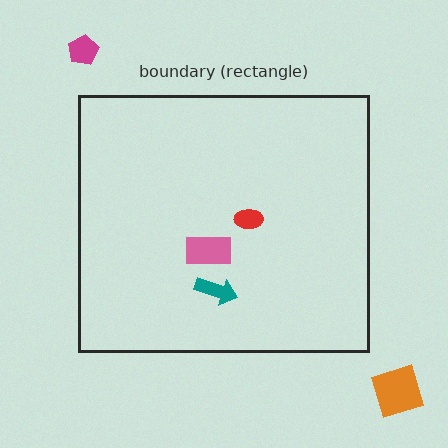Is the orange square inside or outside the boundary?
Outside.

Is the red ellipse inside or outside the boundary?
Inside.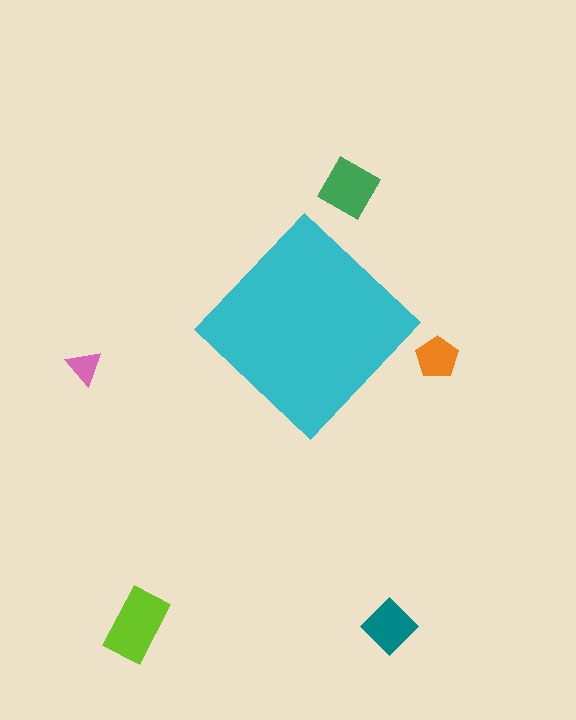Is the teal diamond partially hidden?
No, the teal diamond is fully visible.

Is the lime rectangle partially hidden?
No, the lime rectangle is fully visible.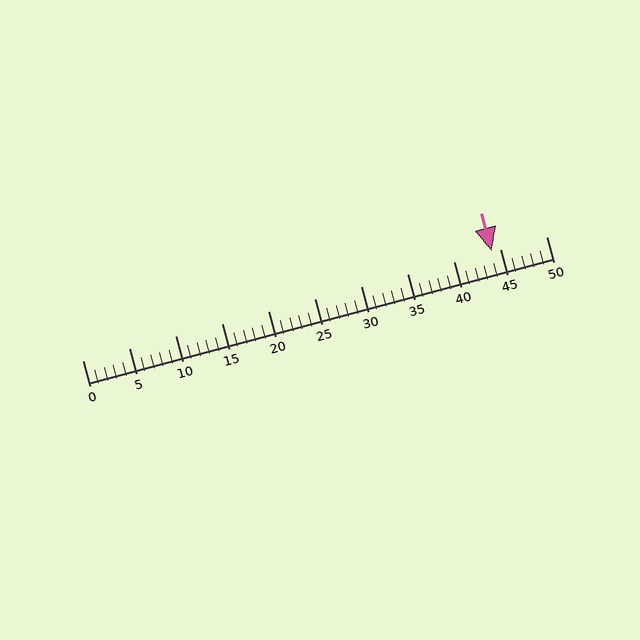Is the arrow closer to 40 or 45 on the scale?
The arrow is closer to 45.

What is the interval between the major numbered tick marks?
The major tick marks are spaced 5 units apart.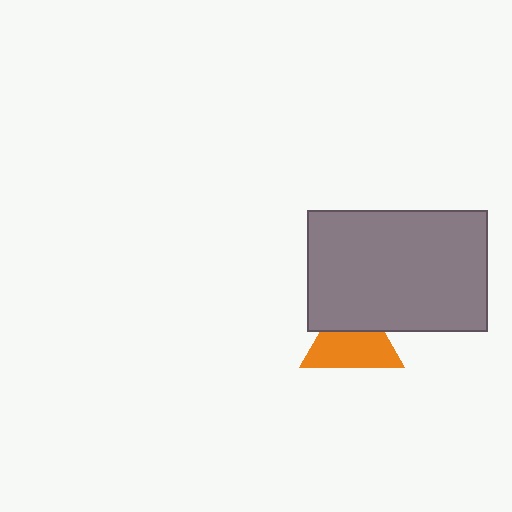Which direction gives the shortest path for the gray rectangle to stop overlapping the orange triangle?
Moving up gives the shortest separation.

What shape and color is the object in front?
The object in front is a gray rectangle.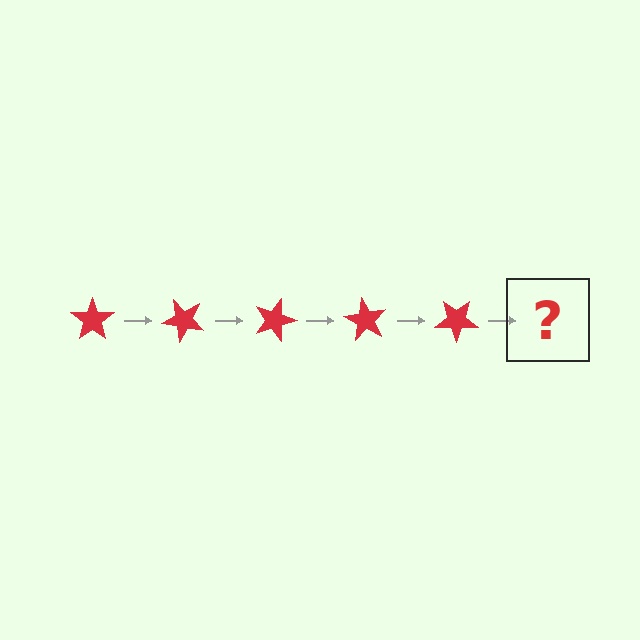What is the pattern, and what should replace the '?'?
The pattern is that the star rotates 45 degrees each step. The '?' should be a red star rotated 225 degrees.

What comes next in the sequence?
The next element should be a red star rotated 225 degrees.